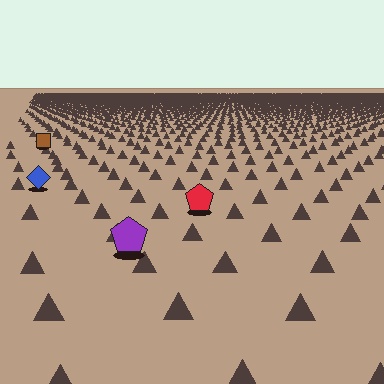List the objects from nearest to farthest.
From nearest to farthest: the purple pentagon, the red pentagon, the blue diamond, the brown square.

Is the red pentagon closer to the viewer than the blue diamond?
Yes. The red pentagon is closer — you can tell from the texture gradient: the ground texture is coarser near it.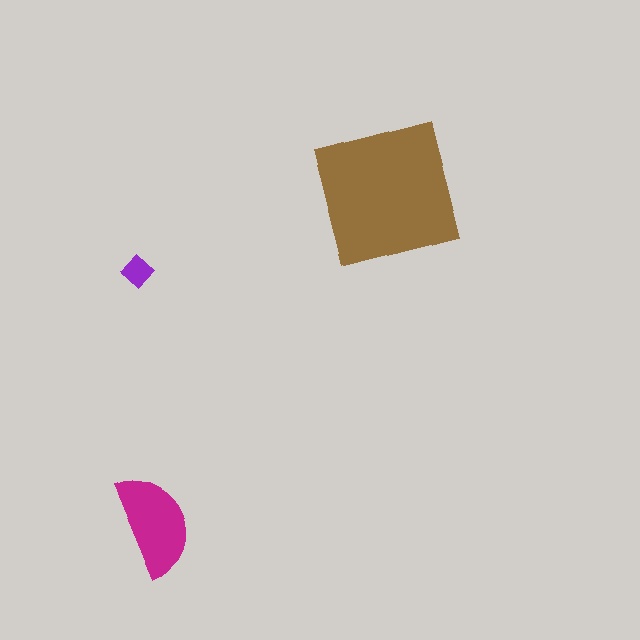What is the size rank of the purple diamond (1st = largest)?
3rd.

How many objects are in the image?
There are 3 objects in the image.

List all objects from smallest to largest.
The purple diamond, the magenta semicircle, the brown square.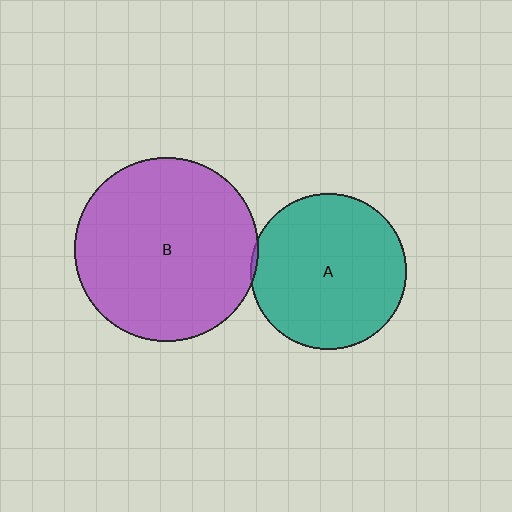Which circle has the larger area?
Circle B (purple).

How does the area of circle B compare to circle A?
Approximately 1.4 times.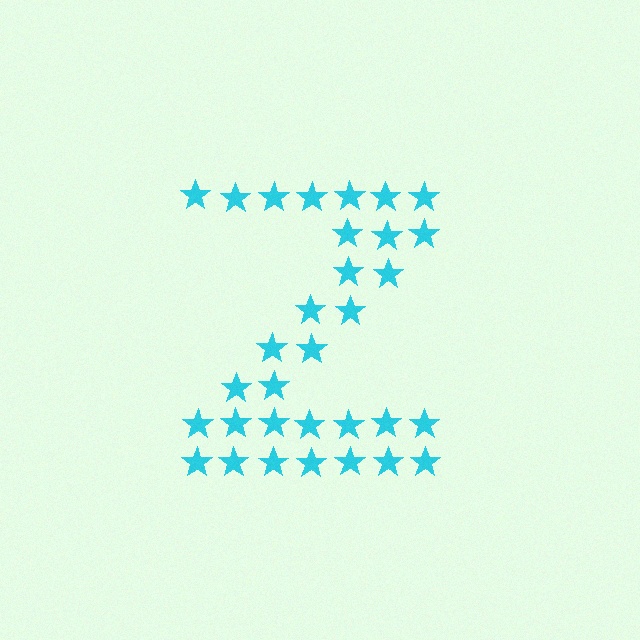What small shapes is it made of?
It is made of small stars.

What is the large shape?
The large shape is the letter Z.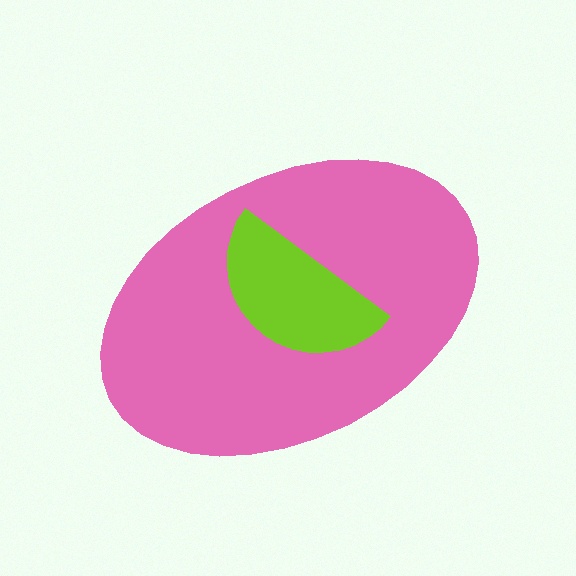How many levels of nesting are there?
2.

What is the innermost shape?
The lime semicircle.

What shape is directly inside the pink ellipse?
The lime semicircle.